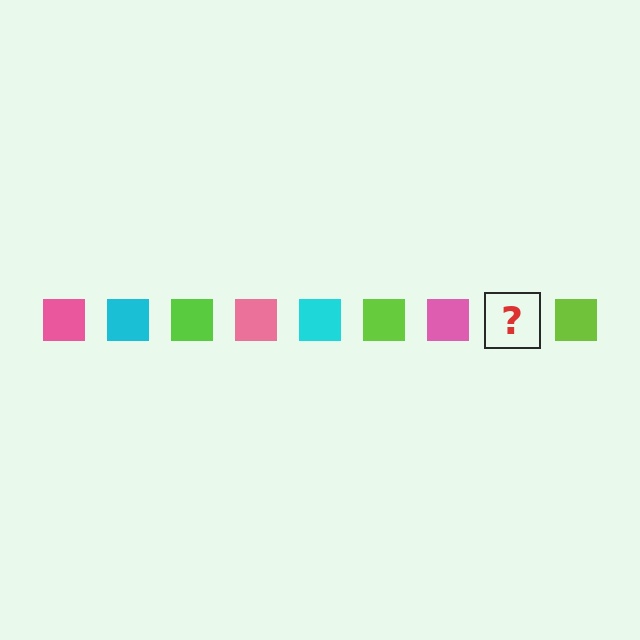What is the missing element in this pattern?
The missing element is a cyan square.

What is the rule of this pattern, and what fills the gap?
The rule is that the pattern cycles through pink, cyan, lime squares. The gap should be filled with a cyan square.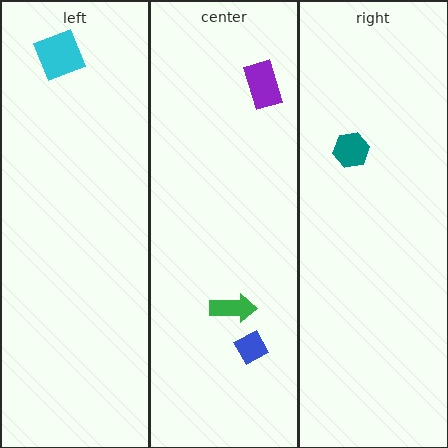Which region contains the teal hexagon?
The right region.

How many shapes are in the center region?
3.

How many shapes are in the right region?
1.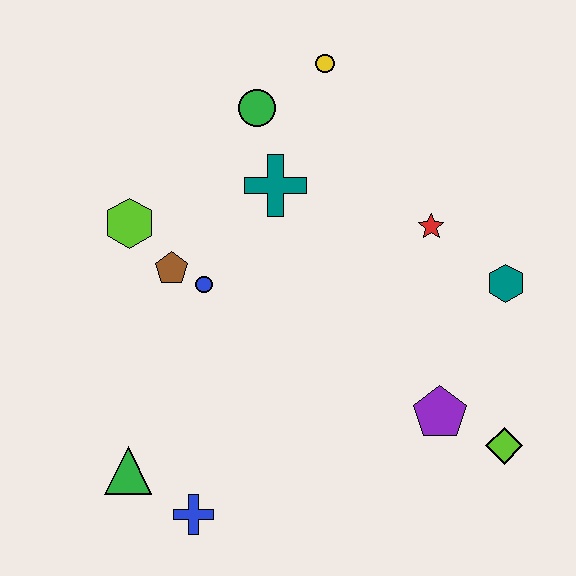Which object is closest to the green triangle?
The blue cross is closest to the green triangle.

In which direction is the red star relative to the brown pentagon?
The red star is to the right of the brown pentagon.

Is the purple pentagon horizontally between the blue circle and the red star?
No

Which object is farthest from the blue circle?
The lime diamond is farthest from the blue circle.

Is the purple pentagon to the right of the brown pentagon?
Yes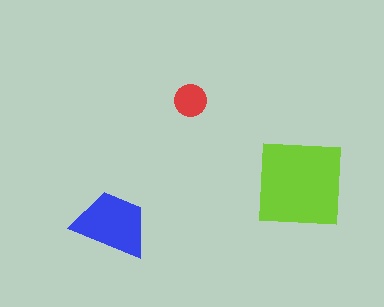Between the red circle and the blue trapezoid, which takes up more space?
The blue trapezoid.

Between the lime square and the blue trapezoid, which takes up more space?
The lime square.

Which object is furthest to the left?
The blue trapezoid is leftmost.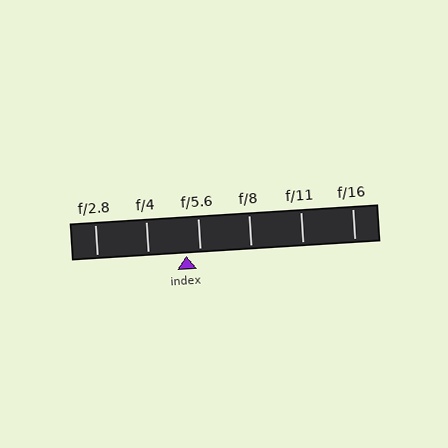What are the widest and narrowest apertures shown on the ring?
The widest aperture shown is f/2.8 and the narrowest is f/16.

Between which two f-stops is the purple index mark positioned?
The index mark is between f/4 and f/5.6.